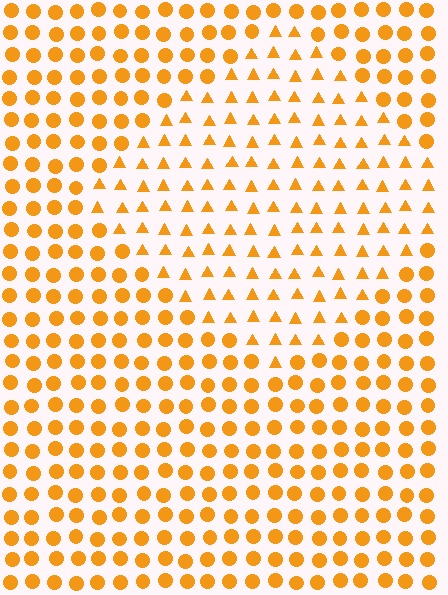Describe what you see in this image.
The image is filled with small orange elements arranged in a uniform grid. A diamond-shaped region contains triangles, while the surrounding area contains circles. The boundary is defined purely by the change in element shape.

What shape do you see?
I see a diamond.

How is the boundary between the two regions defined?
The boundary is defined by a change in element shape: triangles inside vs. circles outside. All elements share the same color and spacing.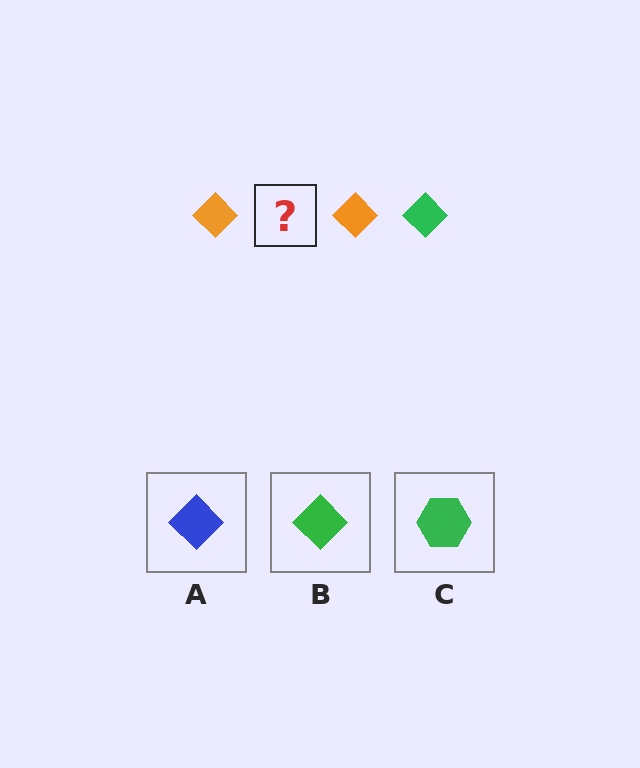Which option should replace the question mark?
Option B.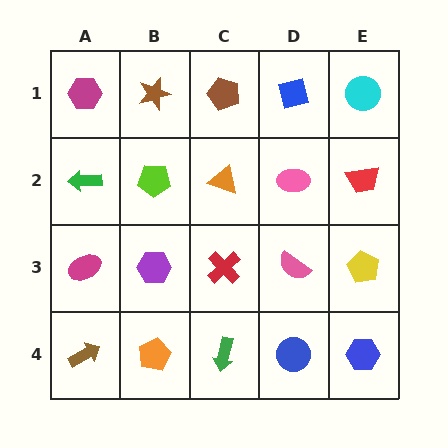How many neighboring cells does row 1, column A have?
2.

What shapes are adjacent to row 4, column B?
A purple hexagon (row 3, column B), a brown arrow (row 4, column A), a green arrow (row 4, column C).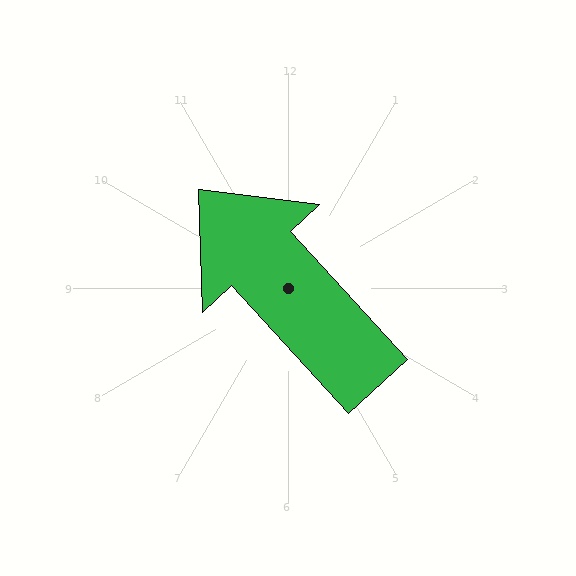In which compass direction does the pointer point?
Northwest.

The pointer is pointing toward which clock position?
Roughly 11 o'clock.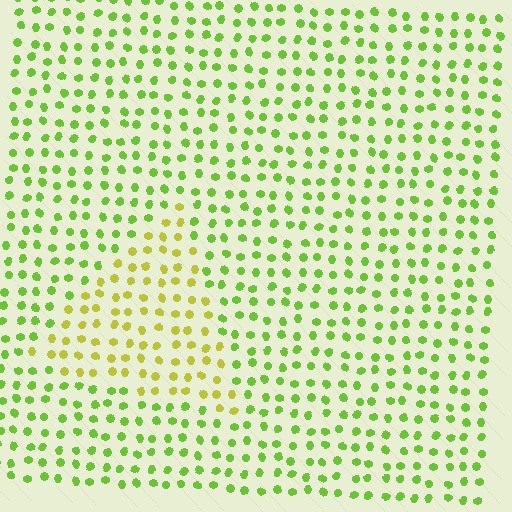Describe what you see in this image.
The image is filled with small lime elements in a uniform arrangement. A triangle-shaped region is visible where the elements are tinted to a slightly different hue, forming a subtle color boundary.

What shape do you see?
I see a triangle.